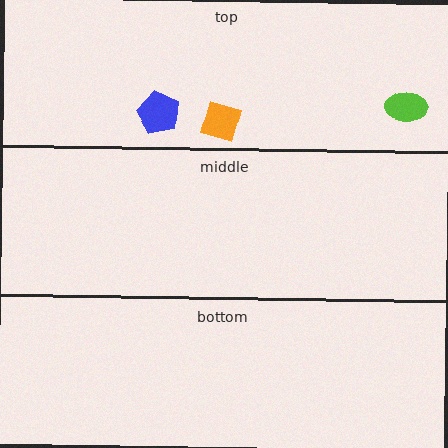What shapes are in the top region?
The lime ellipse, the orange diamond, the blue pentagon.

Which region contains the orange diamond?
The top region.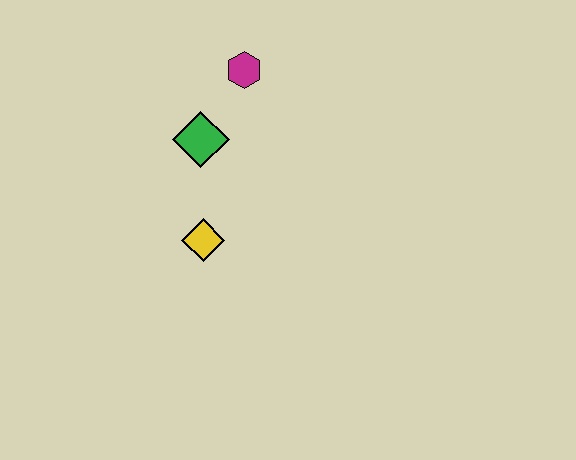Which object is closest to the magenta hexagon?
The green diamond is closest to the magenta hexagon.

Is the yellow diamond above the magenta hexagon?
No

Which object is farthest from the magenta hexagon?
The yellow diamond is farthest from the magenta hexagon.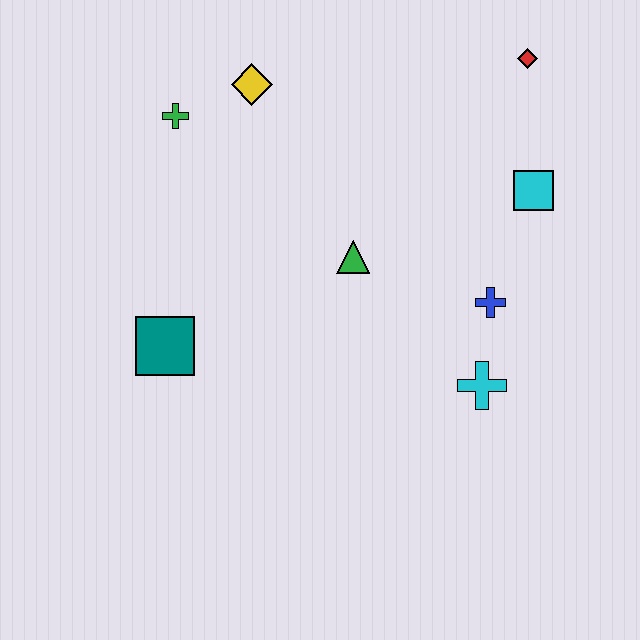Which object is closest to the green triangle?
The blue cross is closest to the green triangle.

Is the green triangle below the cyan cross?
No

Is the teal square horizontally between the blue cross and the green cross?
No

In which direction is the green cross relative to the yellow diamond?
The green cross is to the left of the yellow diamond.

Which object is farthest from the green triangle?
The red diamond is farthest from the green triangle.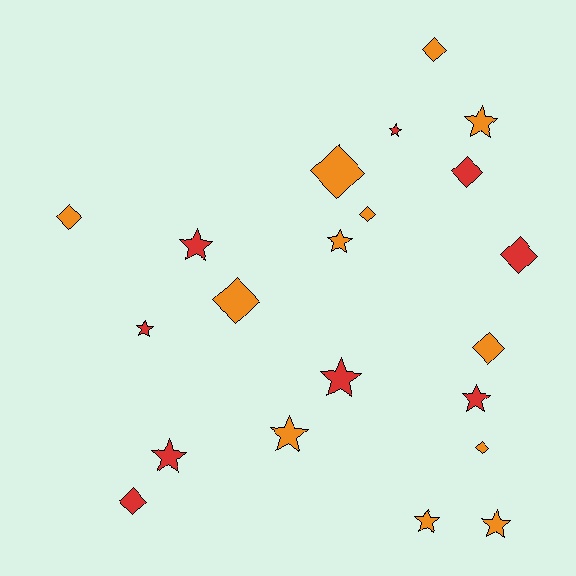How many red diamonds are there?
There are 3 red diamonds.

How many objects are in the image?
There are 21 objects.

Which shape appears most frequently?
Star, with 11 objects.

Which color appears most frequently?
Orange, with 12 objects.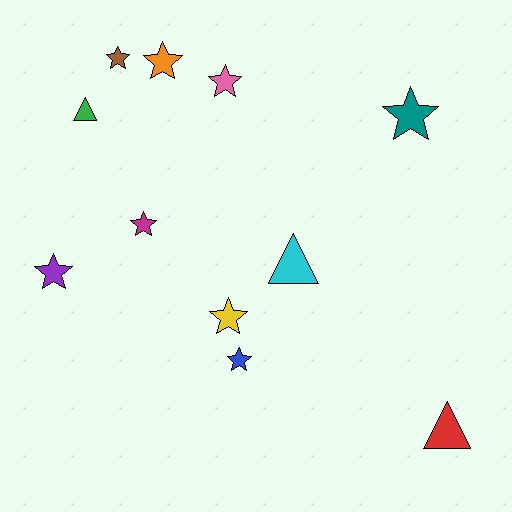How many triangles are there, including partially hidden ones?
There are 3 triangles.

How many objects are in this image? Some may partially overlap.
There are 11 objects.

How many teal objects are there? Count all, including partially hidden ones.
There is 1 teal object.